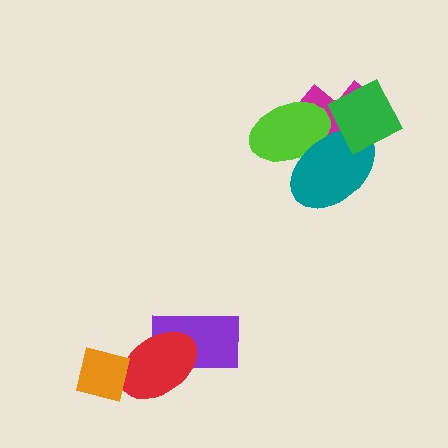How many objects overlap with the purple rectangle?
1 object overlaps with the purple rectangle.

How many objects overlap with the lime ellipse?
2 objects overlap with the lime ellipse.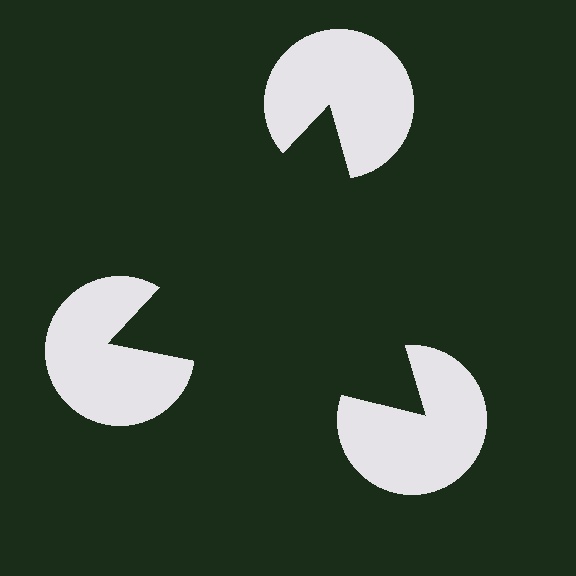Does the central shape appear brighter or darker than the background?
It typically appears slightly darker than the background, even though no actual brightness change is drawn.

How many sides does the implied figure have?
3 sides.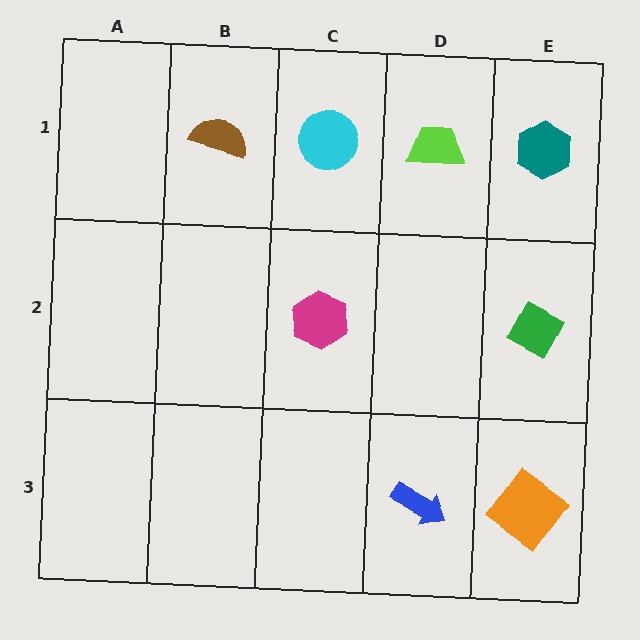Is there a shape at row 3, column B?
No, that cell is empty.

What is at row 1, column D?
A lime trapezoid.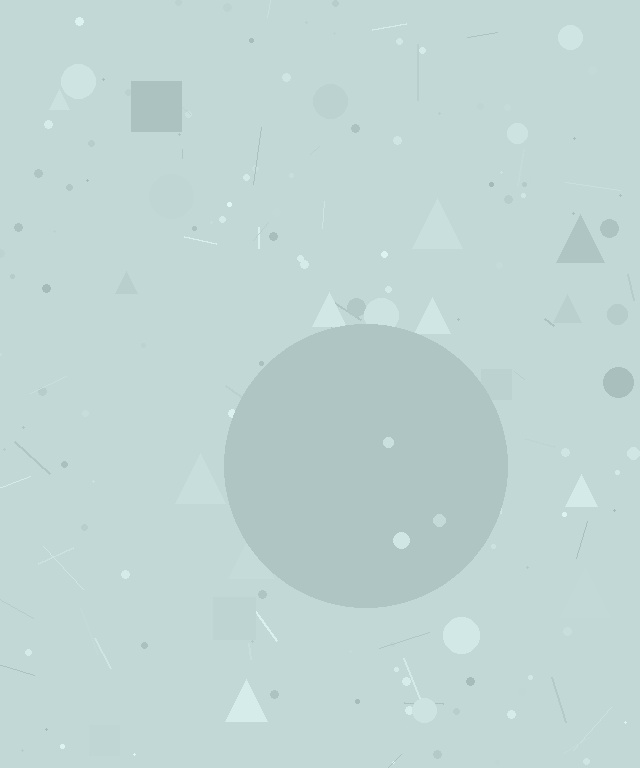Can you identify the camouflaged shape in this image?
The camouflaged shape is a circle.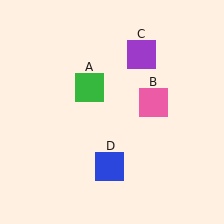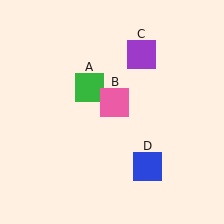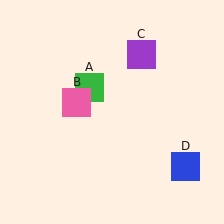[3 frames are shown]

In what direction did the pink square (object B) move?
The pink square (object B) moved left.